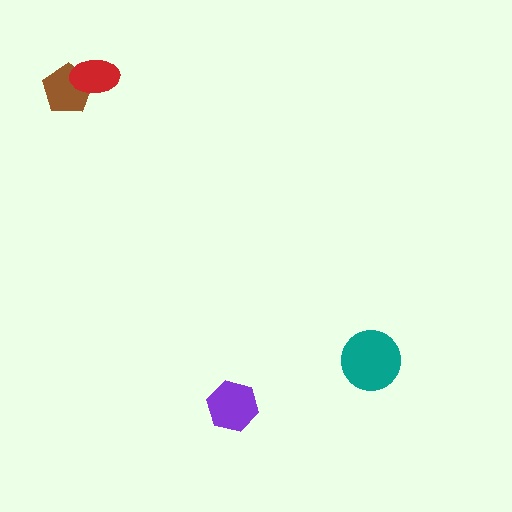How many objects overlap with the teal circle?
0 objects overlap with the teal circle.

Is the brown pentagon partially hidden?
Yes, it is partially covered by another shape.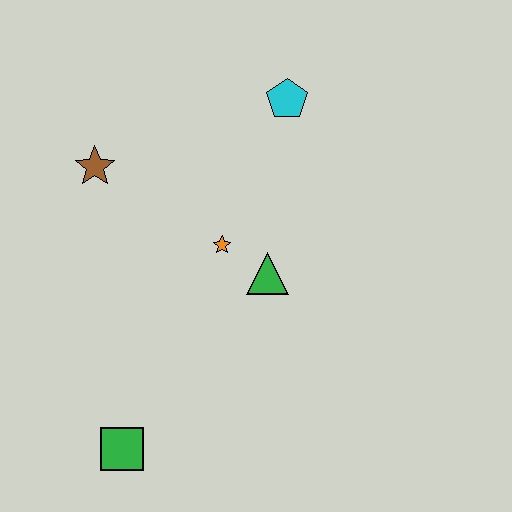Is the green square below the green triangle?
Yes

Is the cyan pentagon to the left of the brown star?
No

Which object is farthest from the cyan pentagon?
The green square is farthest from the cyan pentagon.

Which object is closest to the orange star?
The green triangle is closest to the orange star.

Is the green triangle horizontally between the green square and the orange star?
No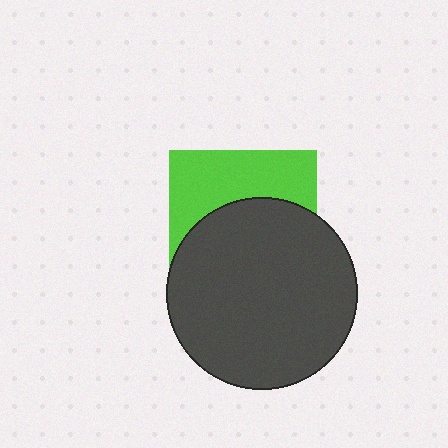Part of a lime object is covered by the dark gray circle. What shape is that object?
It is a square.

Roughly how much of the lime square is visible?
A small part of it is visible (roughly 41%).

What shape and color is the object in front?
The object in front is a dark gray circle.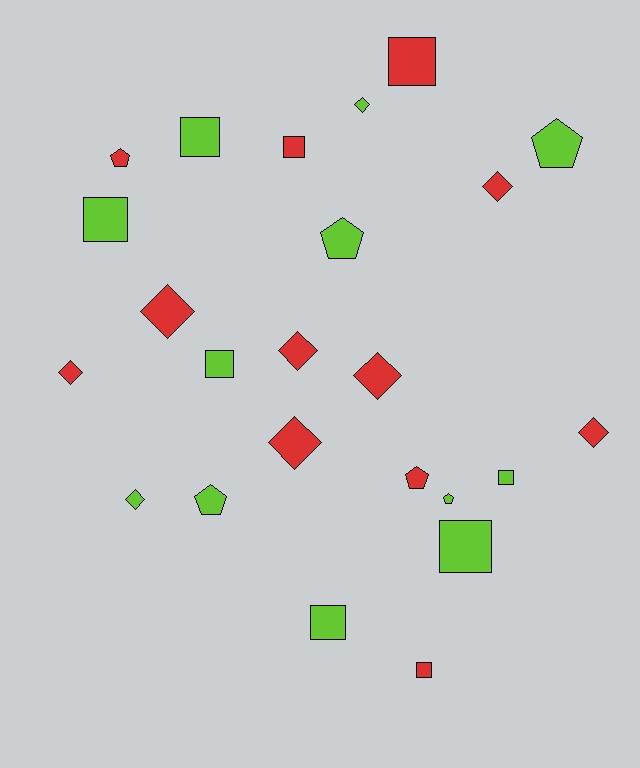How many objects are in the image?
There are 24 objects.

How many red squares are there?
There are 3 red squares.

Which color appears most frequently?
Red, with 12 objects.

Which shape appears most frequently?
Square, with 9 objects.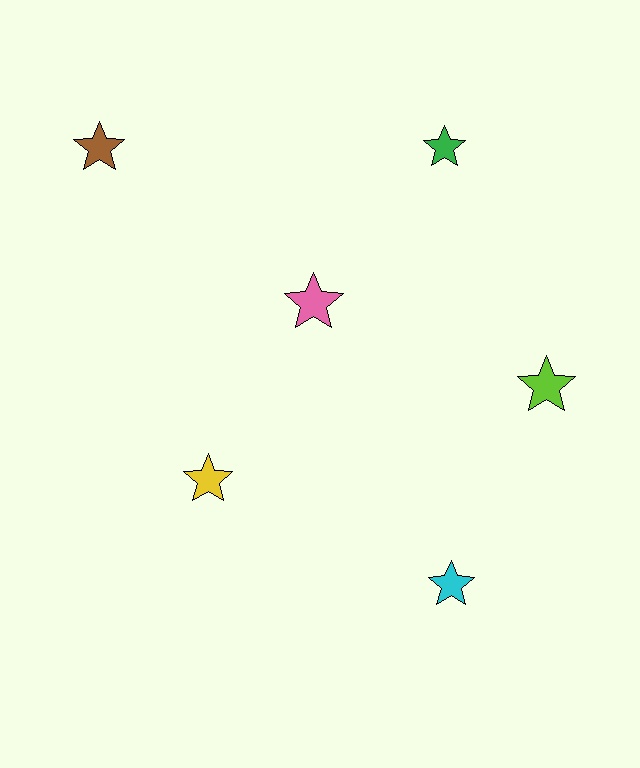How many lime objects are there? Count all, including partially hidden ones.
There is 1 lime object.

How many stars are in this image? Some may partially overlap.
There are 6 stars.